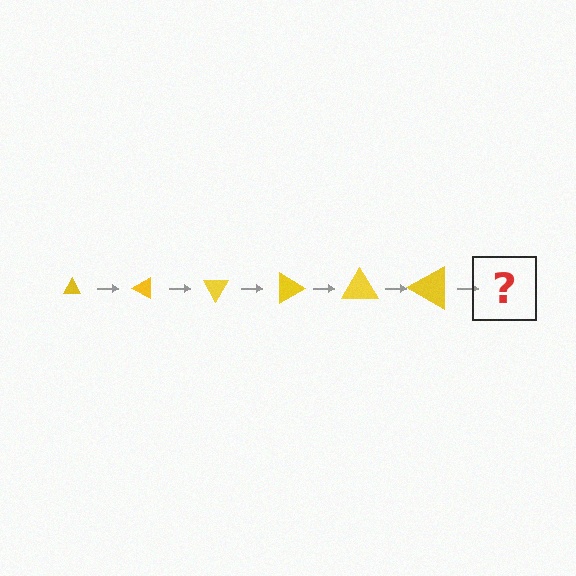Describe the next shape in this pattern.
It should be a triangle, larger than the previous one and rotated 180 degrees from the start.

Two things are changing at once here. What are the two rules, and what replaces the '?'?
The two rules are that the triangle grows larger each step and it rotates 30 degrees each step. The '?' should be a triangle, larger than the previous one and rotated 180 degrees from the start.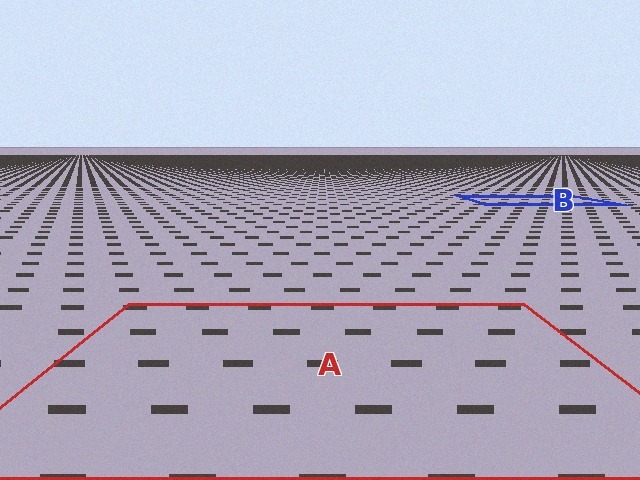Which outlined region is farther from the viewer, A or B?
Region B is farther from the viewer — the texture elements inside it appear smaller and more densely packed.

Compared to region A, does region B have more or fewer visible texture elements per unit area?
Region B has more texture elements per unit area — they are packed more densely because it is farther away.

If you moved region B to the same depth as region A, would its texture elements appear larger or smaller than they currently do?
They would appear larger. At a closer depth, the same texture elements are projected at a bigger on-screen size.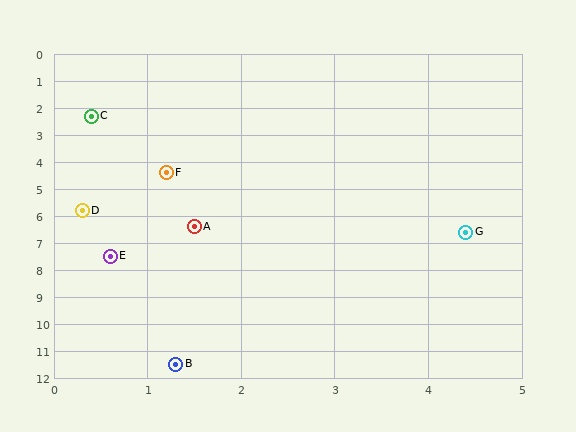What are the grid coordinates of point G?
Point G is at approximately (4.4, 6.6).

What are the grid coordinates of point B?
Point B is at approximately (1.3, 11.5).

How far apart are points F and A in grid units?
Points F and A are about 2.0 grid units apart.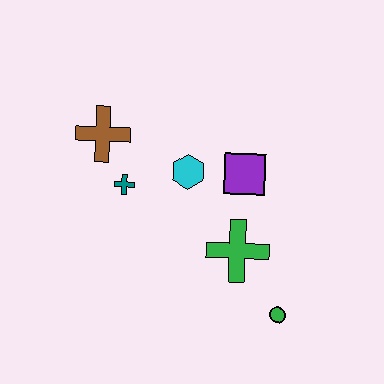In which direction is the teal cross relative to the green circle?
The teal cross is to the left of the green circle.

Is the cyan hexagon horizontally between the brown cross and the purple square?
Yes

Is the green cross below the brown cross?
Yes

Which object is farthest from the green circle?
The brown cross is farthest from the green circle.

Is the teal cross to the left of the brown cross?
No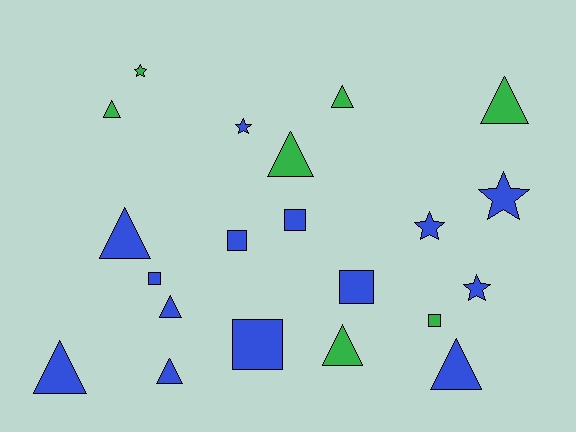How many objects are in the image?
There are 21 objects.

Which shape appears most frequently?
Triangle, with 10 objects.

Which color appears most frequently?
Blue, with 14 objects.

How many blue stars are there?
There are 4 blue stars.